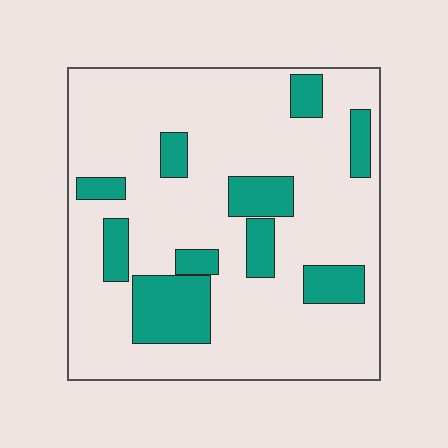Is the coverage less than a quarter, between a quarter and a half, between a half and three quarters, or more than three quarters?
Less than a quarter.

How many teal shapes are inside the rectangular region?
10.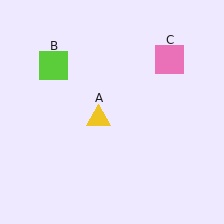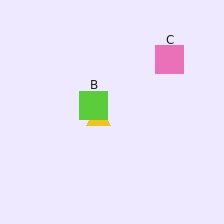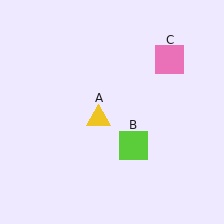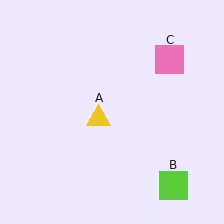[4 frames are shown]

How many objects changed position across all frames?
1 object changed position: lime square (object B).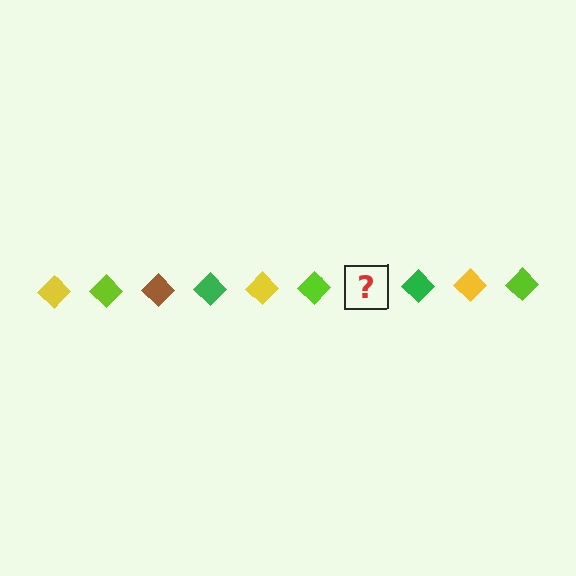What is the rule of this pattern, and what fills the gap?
The rule is that the pattern cycles through yellow, lime, brown, green diamonds. The gap should be filled with a brown diamond.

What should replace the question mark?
The question mark should be replaced with a brown diamond.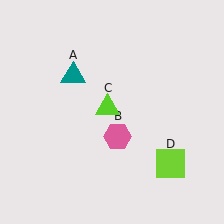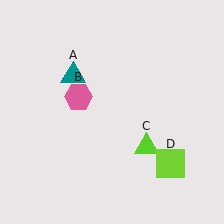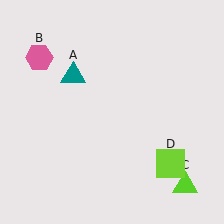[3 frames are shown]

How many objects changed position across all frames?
2 objects changed position: pink hexagon (object B), lime triangle (object C).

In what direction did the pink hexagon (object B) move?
The pink hexagon (object B) moved up and to the left.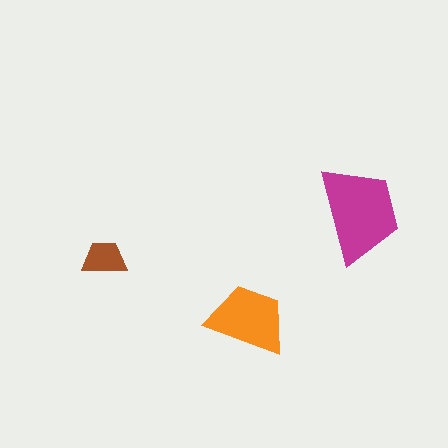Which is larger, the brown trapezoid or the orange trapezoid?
The orange one.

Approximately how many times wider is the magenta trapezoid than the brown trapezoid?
About 2 times wider.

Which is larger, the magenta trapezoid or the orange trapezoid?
The magenta one.